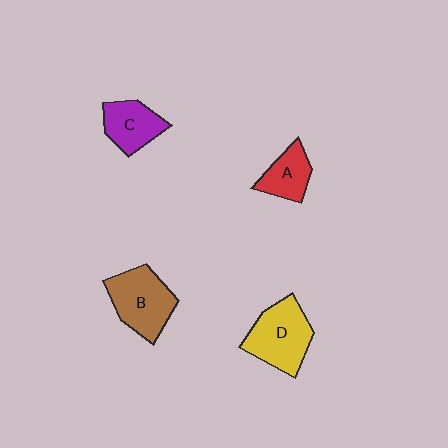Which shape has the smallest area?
Shape A (red).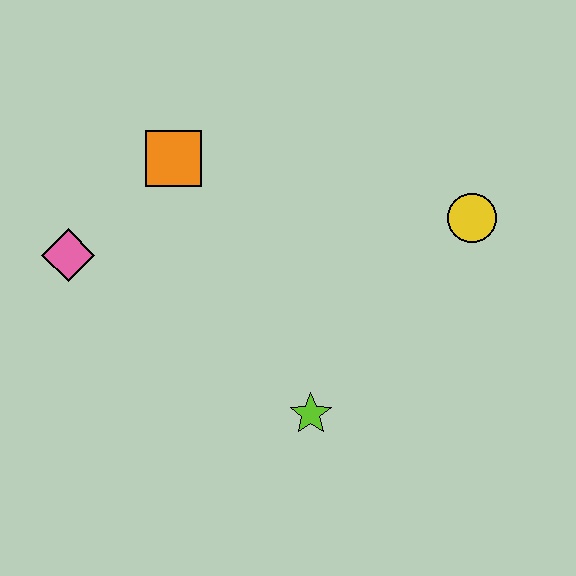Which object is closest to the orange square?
The pink diamond is closest to the orange square.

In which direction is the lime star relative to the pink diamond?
The lime star is to the right of the pink diamond.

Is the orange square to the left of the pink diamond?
No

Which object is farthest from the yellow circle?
The pink diamond is farthest from the yellow circle.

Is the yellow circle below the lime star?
No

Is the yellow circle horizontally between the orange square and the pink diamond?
No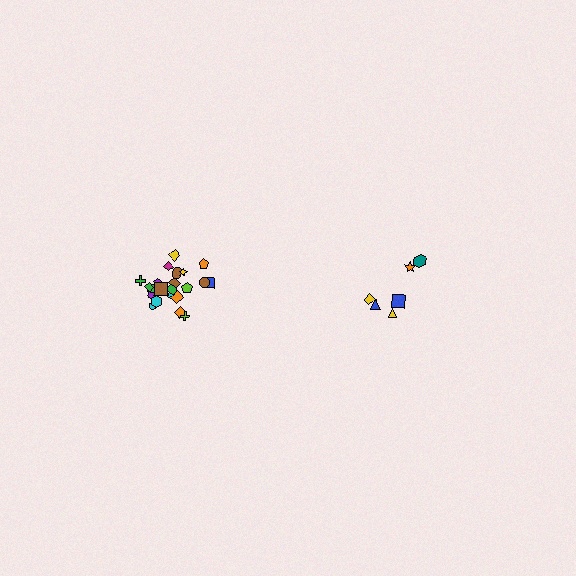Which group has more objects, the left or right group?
The left group.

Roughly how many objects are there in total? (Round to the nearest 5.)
Roughly 30 objects in total.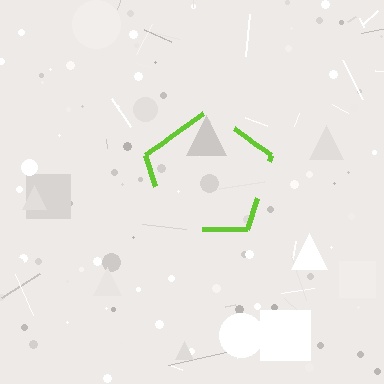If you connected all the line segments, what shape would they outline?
They would outline a pentagon.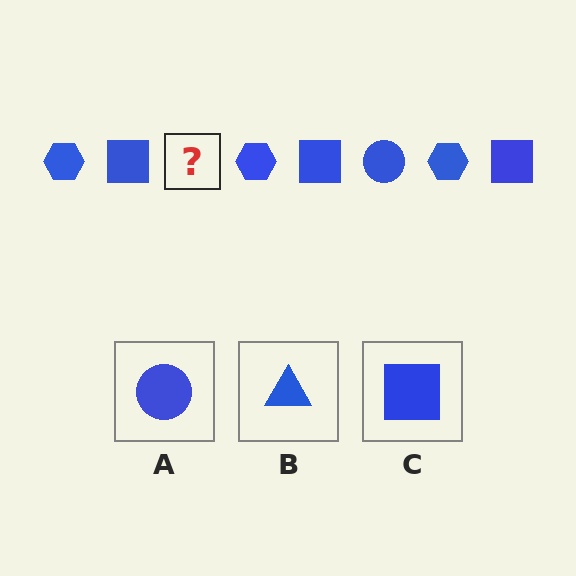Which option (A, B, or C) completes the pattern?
A.